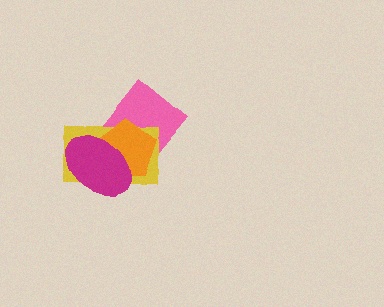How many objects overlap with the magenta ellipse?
3 objects overlap with the magenta ellipse.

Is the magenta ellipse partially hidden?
No, no other shape covers it.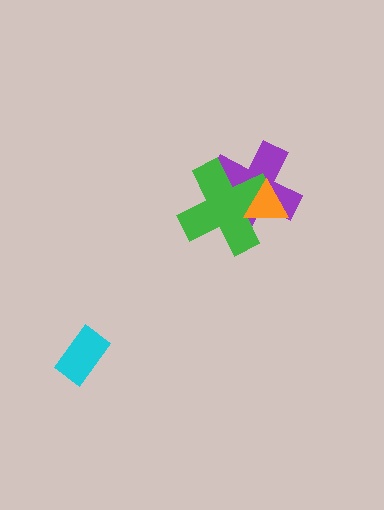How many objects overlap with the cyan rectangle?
0 objects overlap with the cyan rectangle.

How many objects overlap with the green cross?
2 objects overlap with the green cross.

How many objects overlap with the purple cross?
2 objects overlap with the purple cross.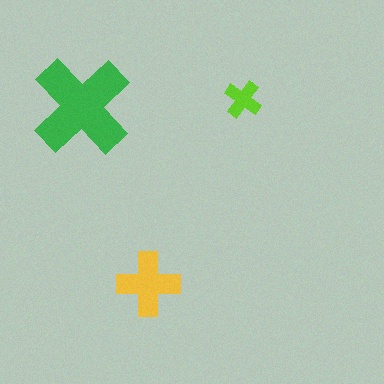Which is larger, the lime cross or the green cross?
The green one.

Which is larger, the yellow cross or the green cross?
The green one.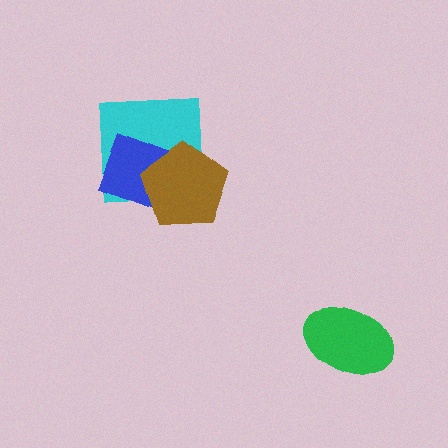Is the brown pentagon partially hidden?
No, no other shape covers it.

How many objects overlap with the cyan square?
2 objects overlap with the cyan square.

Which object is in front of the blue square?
The brown pentagon is in front of the blue square.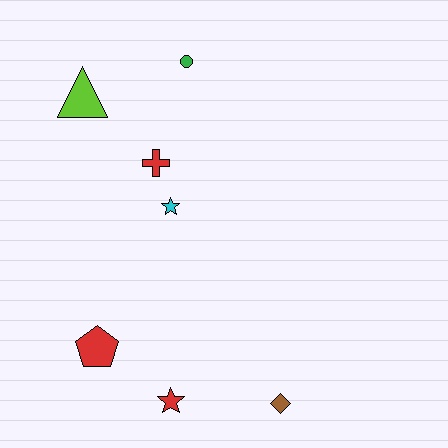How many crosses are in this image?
There is 1 cross.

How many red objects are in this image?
There are 3 red objects.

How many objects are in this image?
There are 7 objects.